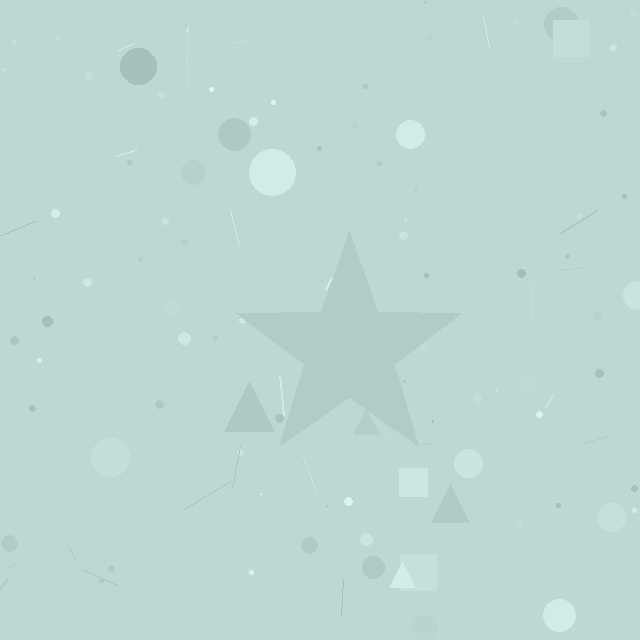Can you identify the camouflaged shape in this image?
The camouflaged shape is a star.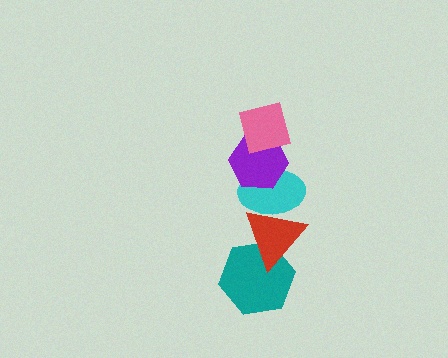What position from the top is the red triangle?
The red triangle is 4th from the top.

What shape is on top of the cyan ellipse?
The purple hexagon is on top of the cyan ellipse.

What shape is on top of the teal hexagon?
The red triangle is on top of the teal hexagon.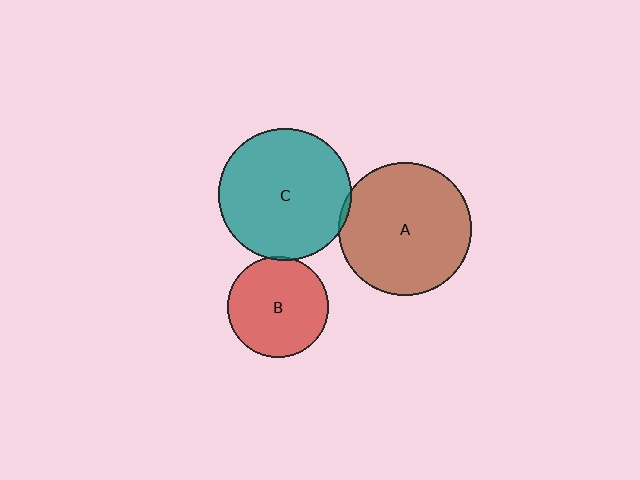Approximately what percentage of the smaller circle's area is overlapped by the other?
Approximately 5%.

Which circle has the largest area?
Circle A (brown).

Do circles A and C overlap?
Yes.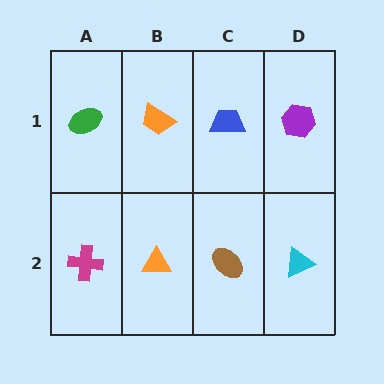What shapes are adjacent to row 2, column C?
A blue trapezoid (row 1, column C), an orange triangle (row 2, column B), a cyan triangle (row 2, column D).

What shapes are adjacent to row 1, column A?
A magenta cross (row 2, column A), an orange trapezoid (row 1, column B).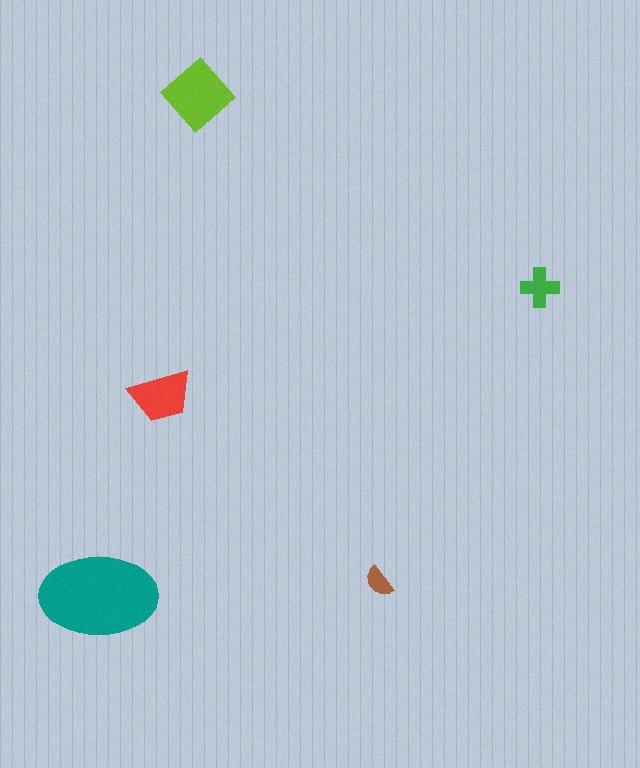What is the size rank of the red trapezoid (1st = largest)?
3rd.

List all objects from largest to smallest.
The teal ellipse, the lime diamond, the red trapezoid, the green cross, the brown semicircle.